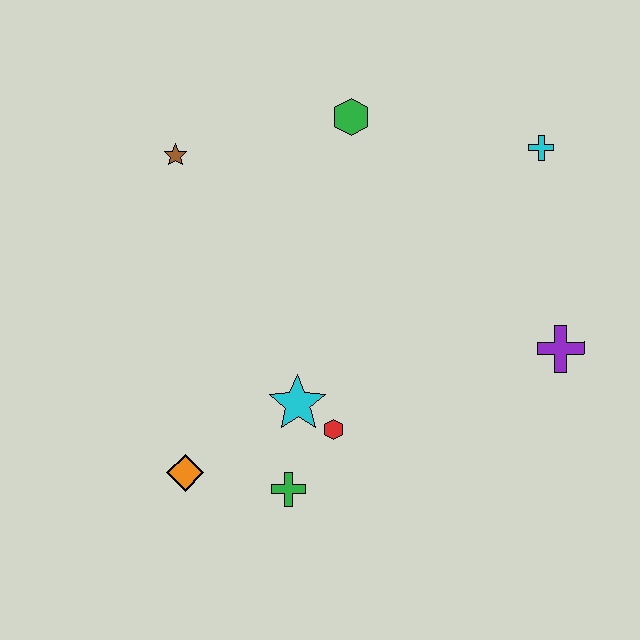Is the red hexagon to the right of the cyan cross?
No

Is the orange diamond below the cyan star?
Yes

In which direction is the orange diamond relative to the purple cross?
The orange diamond is to the left of the purple cross.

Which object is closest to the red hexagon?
The cyan star is closest to the red hexagon.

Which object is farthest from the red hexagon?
The cyan cross is farthest from the red hexagon.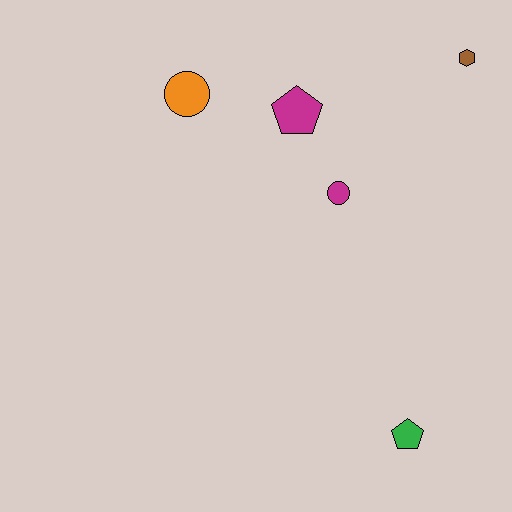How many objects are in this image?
There are 5 objects.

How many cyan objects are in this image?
There are no cyan objects.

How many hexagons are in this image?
There is 1 hexagon.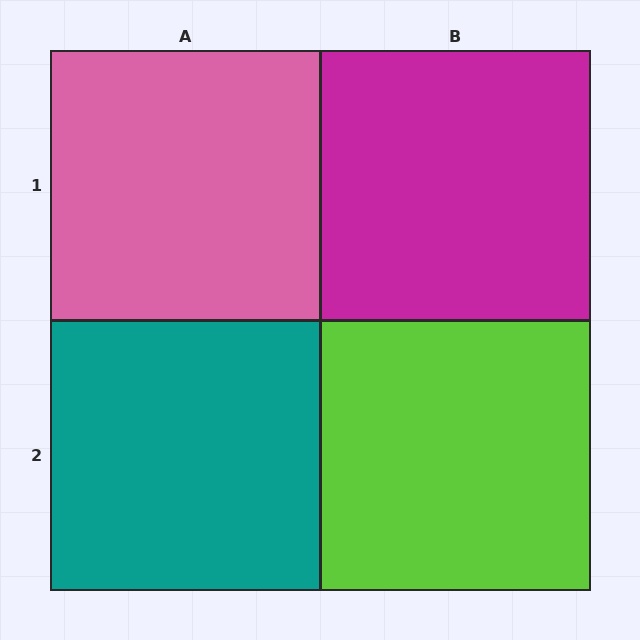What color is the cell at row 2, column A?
Teal.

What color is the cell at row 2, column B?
Lime.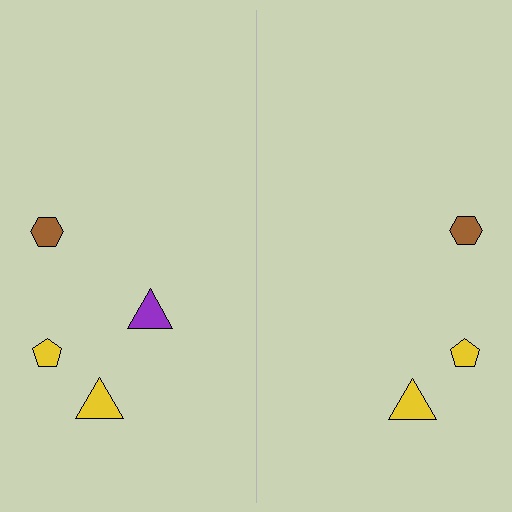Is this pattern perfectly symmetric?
No, the pattern is not perfectly symmetric. A purple triangle is missing from the right side.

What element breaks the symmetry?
A purple triangle is missing from the right side.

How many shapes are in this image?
There are 7 shapes in this image.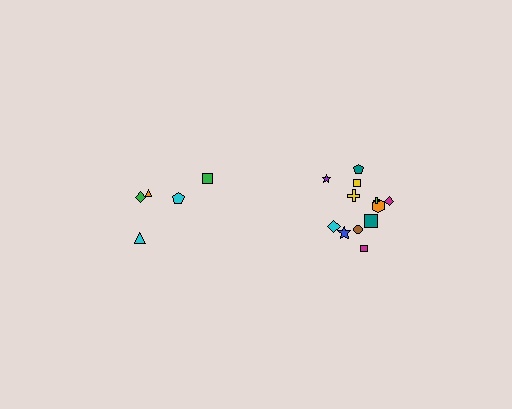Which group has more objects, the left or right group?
The right group.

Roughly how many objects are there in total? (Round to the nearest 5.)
Roughly 15 objects in total.